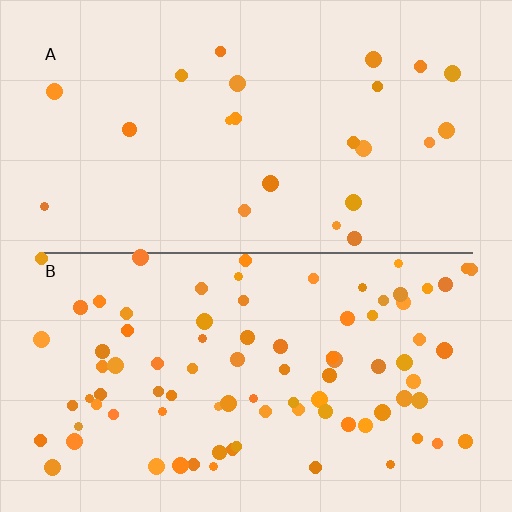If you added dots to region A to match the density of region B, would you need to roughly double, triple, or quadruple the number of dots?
Approximately quadruple.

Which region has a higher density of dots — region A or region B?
B (the bottom).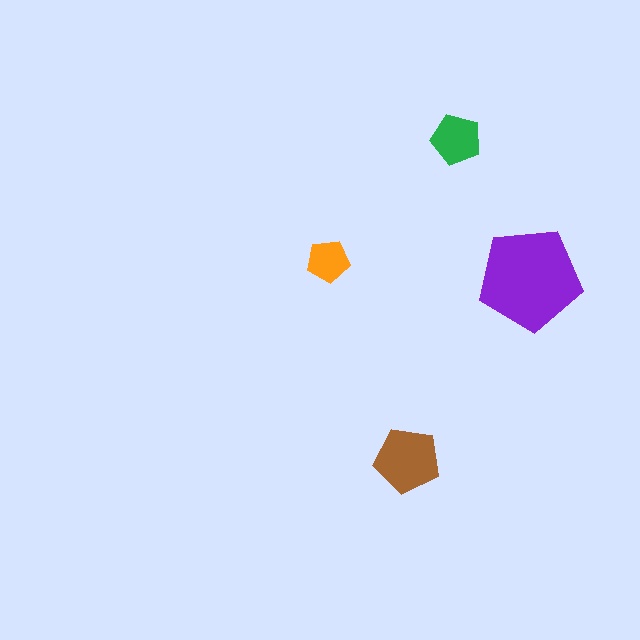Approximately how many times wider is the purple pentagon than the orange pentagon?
About 2.5 times wider.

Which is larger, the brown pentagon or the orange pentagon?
The brown one.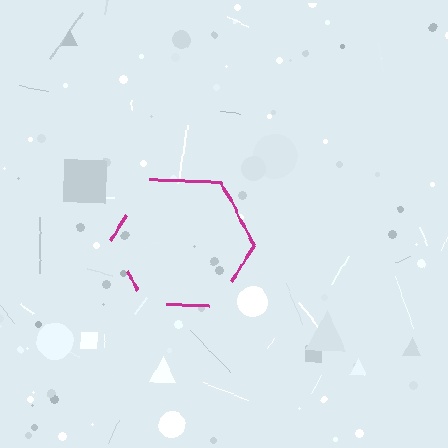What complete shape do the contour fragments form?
The contour fragments form a hexagon.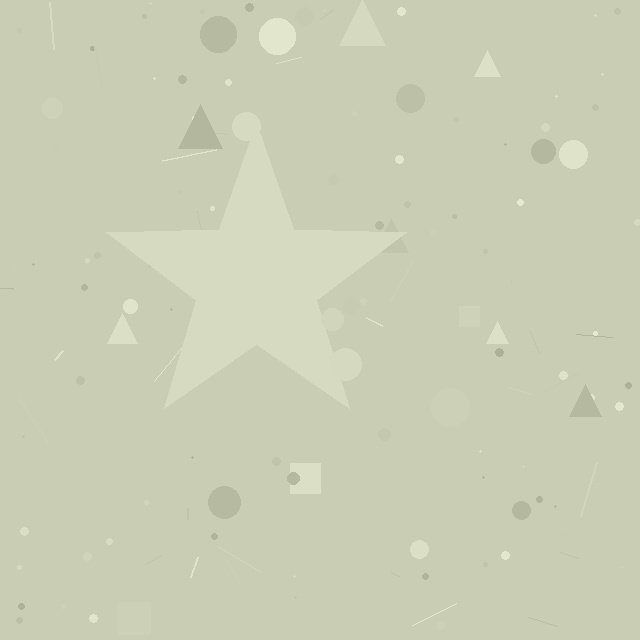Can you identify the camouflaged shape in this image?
The camouflaged shape is a star.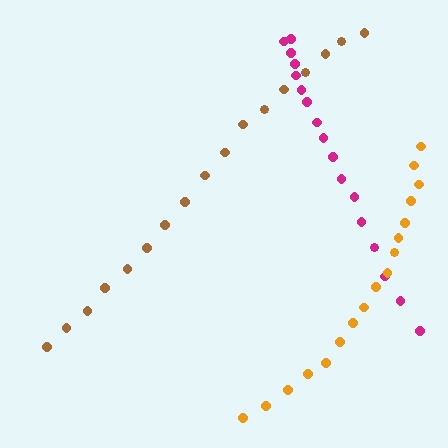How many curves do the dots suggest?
There are 3 distinct paths.